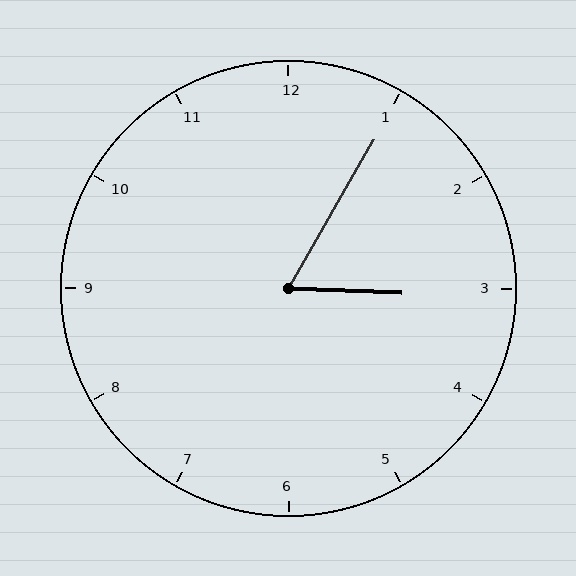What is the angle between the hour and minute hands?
Approximately 62 degrees.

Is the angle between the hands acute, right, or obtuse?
It is acute.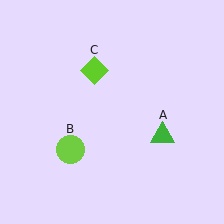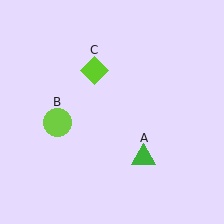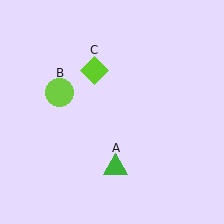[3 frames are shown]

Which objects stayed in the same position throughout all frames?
Lime diamond (object C) remained stationary.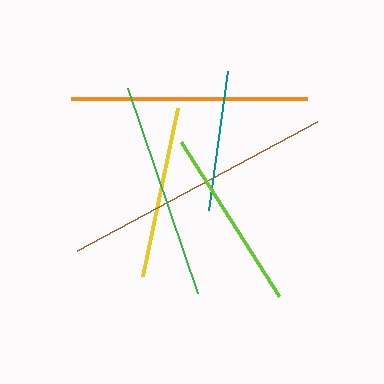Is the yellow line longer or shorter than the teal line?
The yellow line is longer than the teal line.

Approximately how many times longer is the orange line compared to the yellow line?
The orange line is approximately 1.4 times the length of the yellow line.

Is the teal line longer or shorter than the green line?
The green line is longer than the teal line.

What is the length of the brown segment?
The brown segment is approximately 273 pixels long.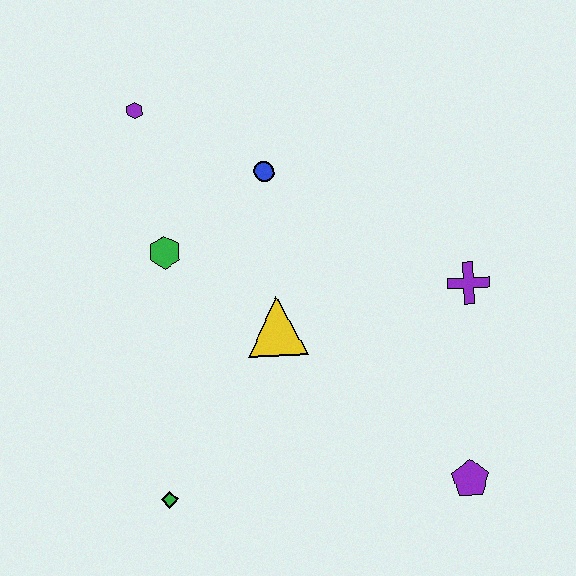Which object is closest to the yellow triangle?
The green hexagon is closest to the yellow triangle.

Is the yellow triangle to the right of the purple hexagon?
Yes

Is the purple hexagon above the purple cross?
Yes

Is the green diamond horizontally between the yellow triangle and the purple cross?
No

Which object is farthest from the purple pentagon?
The purple hexagon is farthest from the purple pentagon.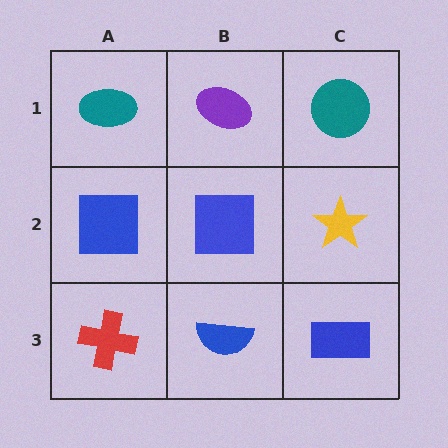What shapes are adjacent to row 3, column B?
A blue square (row 2, column B), a red cross (row 3, column A), a blue rectangle (row 3, column C).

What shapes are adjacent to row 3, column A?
A blue square (row 2, column A), a blue semicircle (row 3, column B).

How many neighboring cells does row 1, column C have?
2.